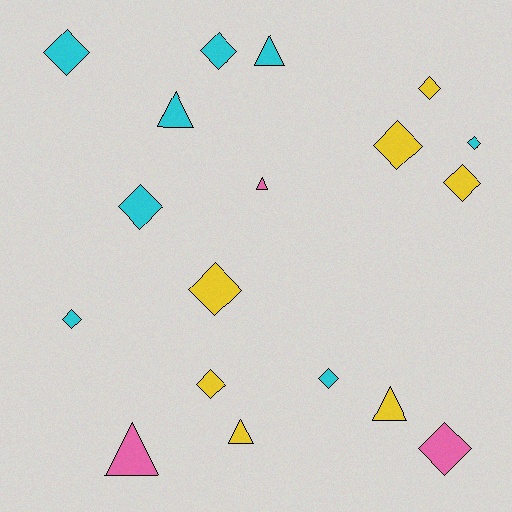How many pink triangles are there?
There are 2 pink triangles.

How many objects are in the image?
There are 18 objects.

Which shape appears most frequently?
Diamond, with 12 objects.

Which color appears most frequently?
Cyan, with 8 objects.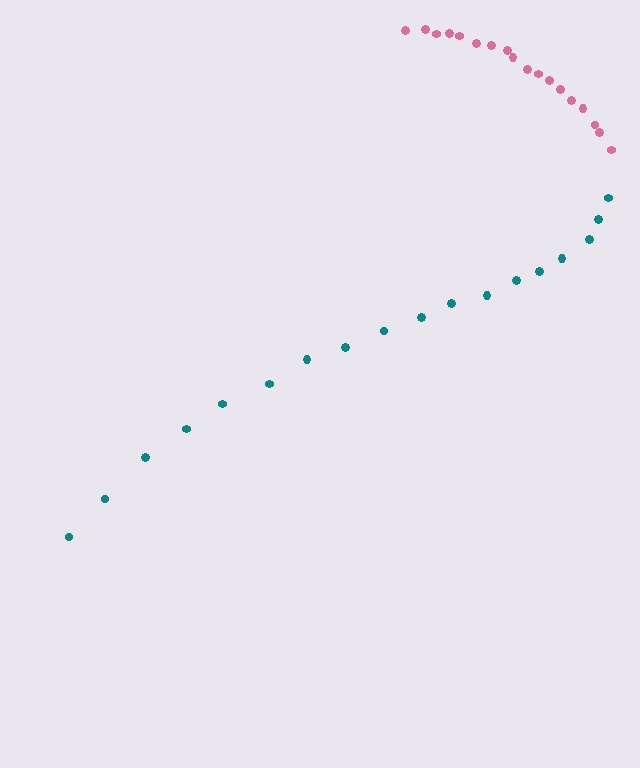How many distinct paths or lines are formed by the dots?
There are 2 distinct paths.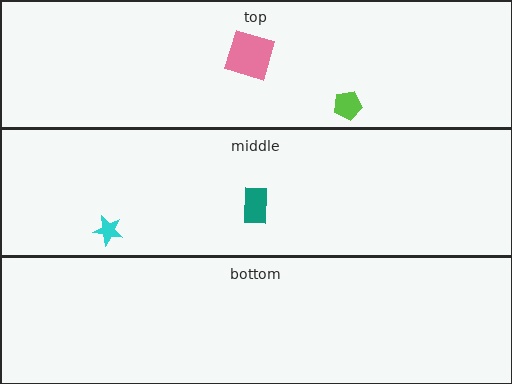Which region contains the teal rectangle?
The middle region.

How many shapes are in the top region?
2.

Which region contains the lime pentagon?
The top region.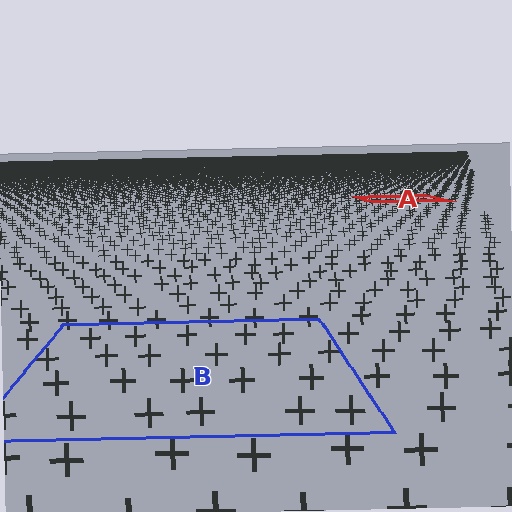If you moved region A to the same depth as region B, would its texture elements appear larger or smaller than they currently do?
They would appear larger. At a closer depth, the same texture elements are projected at a bigger on-screen size.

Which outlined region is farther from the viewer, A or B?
Region A is farther from the viewer — the texture elements inside it appear smaller and more densely packed.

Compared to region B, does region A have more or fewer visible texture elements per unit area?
Region A has more texture elements per unit area — they are packed more densely because it is farther away.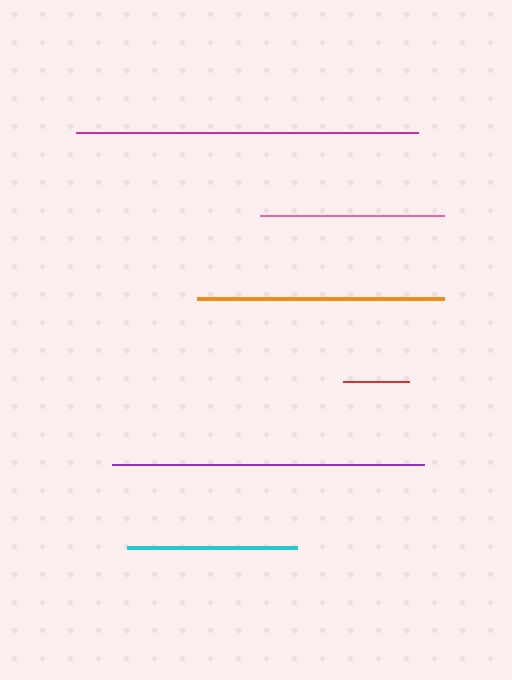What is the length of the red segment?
The red segment is approximately 66 pixels long.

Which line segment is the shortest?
The red line is the shortest at approximately 66 pixels.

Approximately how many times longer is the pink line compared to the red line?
The pink line is approximately 2.8 times the length of the red line.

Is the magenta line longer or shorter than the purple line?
The magenta line is longer than the purple line.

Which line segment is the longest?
The magenta line is the longest at approximately 342 pixels.